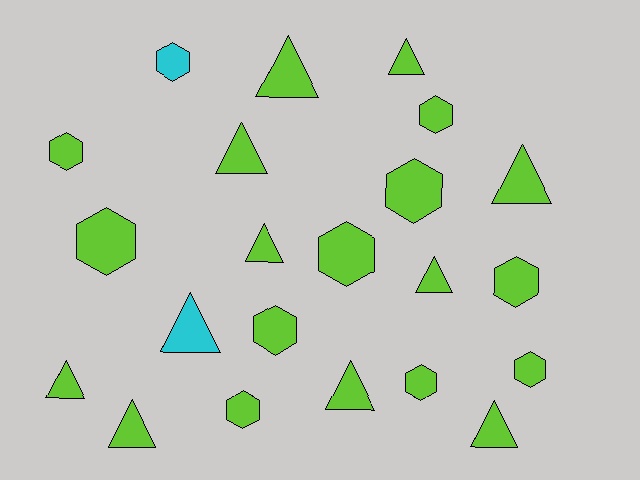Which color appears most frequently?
Lime, with 20 objects.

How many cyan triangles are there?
There is 1 cyan triangle.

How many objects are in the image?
There are 22 objects.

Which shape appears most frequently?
Triangle, with 11 objects.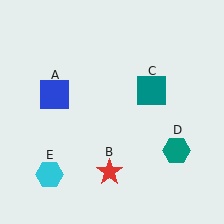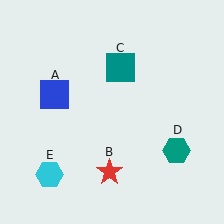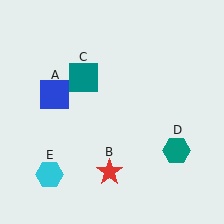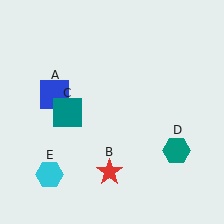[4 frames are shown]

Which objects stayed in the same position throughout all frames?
Blue square (object A) and red star (object B) and teal hexagon (object D) and cyan hexagon (object E) remained stationary.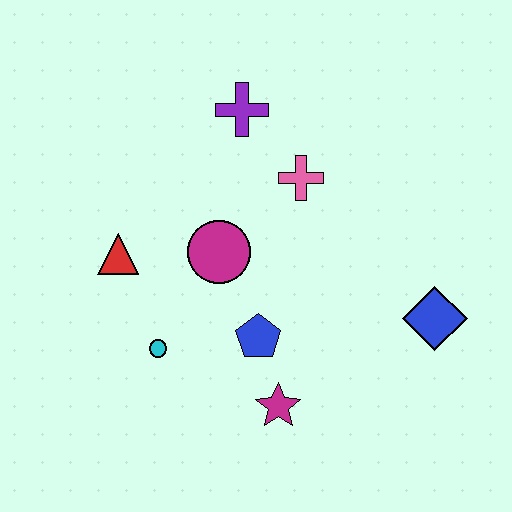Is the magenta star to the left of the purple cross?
No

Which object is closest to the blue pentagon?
The magenta star is closest to the blue pentagon.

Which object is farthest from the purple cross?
The magenta star is farthest from the purple cross.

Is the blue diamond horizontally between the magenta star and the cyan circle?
No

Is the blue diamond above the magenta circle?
No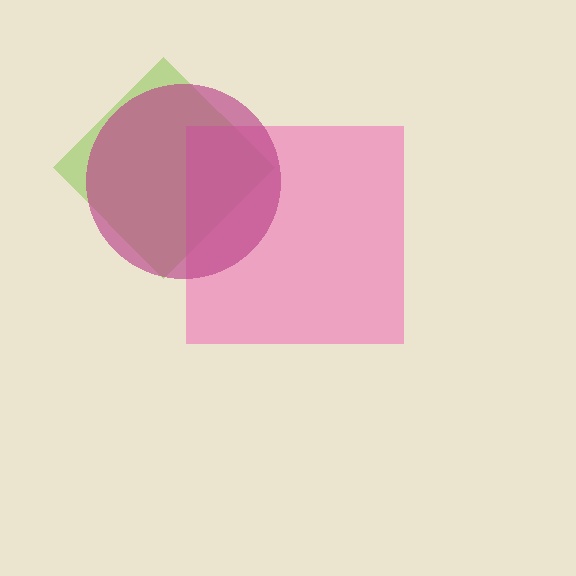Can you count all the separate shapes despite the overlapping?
Yes, there are 3 separate shapes.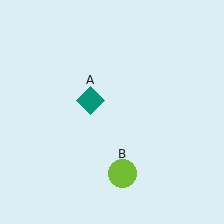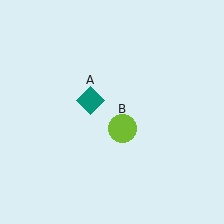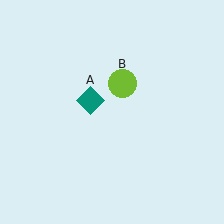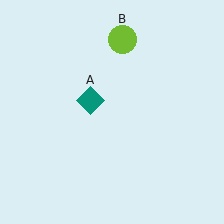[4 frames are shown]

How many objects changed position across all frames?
1 object changed position: lime circle (object B).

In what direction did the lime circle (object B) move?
The lime circle (object B) moved up.